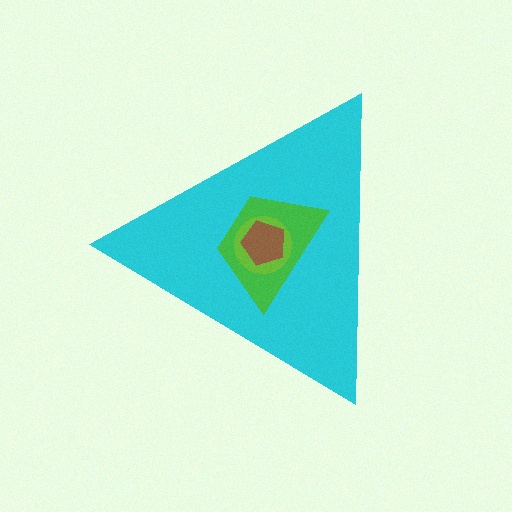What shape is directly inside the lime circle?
The brown pentagon.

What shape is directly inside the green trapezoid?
The lime circle.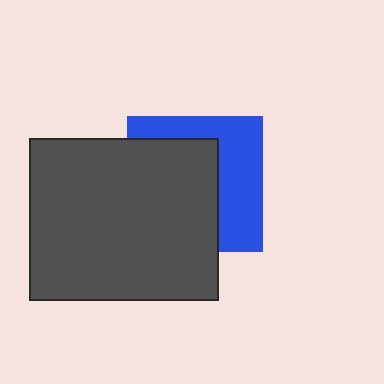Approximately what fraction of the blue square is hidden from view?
Roughly 57% of the blue square is hidden behind the dark gray rectangle.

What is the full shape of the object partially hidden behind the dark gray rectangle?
The partially hidden object is a blue square.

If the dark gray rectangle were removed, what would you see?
You would see the complete blue square.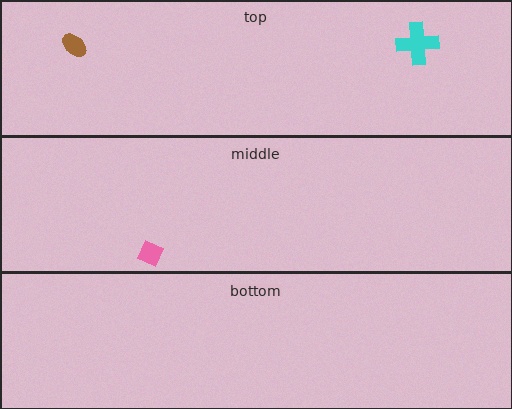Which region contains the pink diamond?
The middle region.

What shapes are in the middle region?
The pink diamond.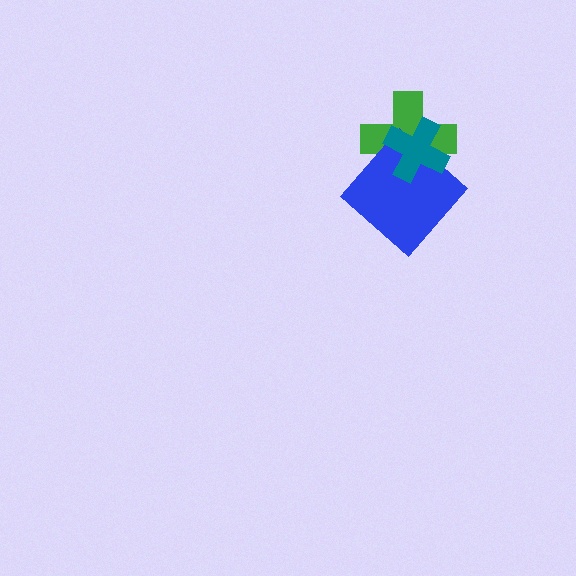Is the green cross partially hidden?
Yes, it is partially covered by another shape.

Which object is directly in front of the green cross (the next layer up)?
The blue diamond is directly in front of the green cross.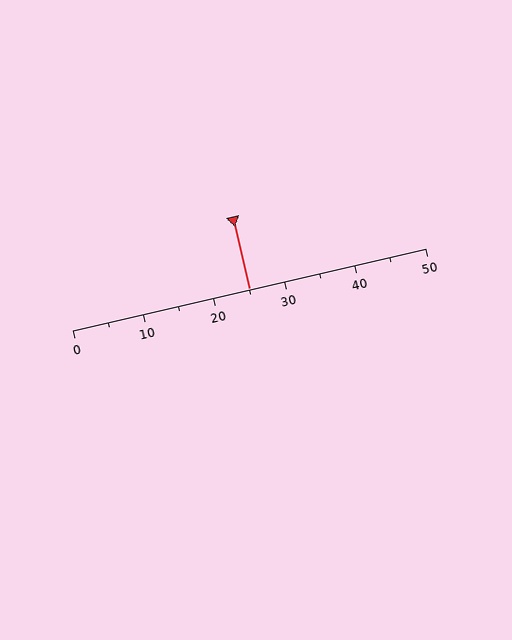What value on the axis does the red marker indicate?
The marker indicates approximately 25.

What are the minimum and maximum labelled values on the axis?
The axis runs from 0 to 50.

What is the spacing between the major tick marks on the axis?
The major ticks are spaced 10 apart.